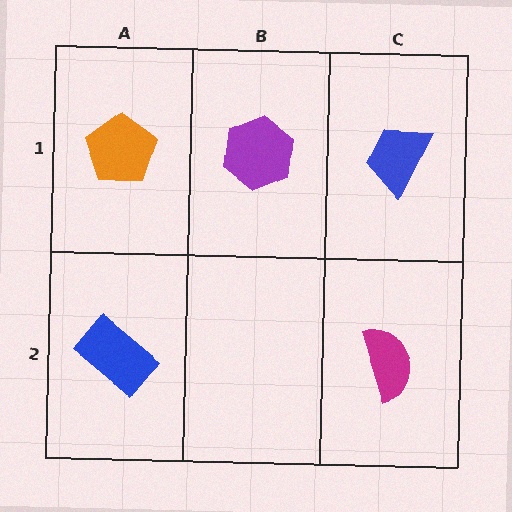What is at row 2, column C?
A magenta semicircle.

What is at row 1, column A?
An orange pentagon.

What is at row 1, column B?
A purple hexagon.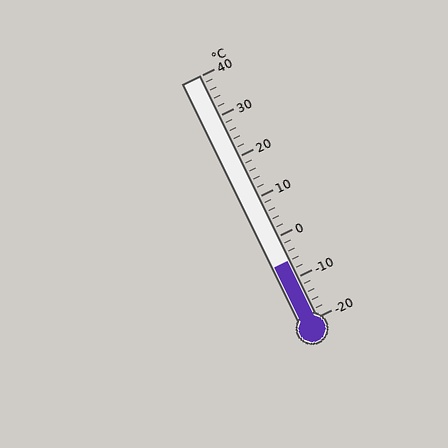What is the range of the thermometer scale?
The thermometer scale ranges from -20°C to 40°C.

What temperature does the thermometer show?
The thermometer shows approximately -6°C.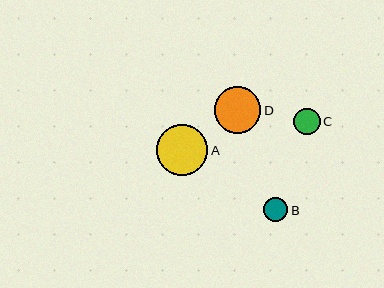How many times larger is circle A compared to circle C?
Circle A is approximately 1.9 times the size of circle C.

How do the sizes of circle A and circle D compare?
Circle A and circle D are approximately the same size.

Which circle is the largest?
Circle A is the largest with a size of approximately 51 pixels.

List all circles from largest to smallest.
From largest to smallest: A, D, C, B.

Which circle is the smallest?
Circle B is the smallest with a size of approximately 24 pixels.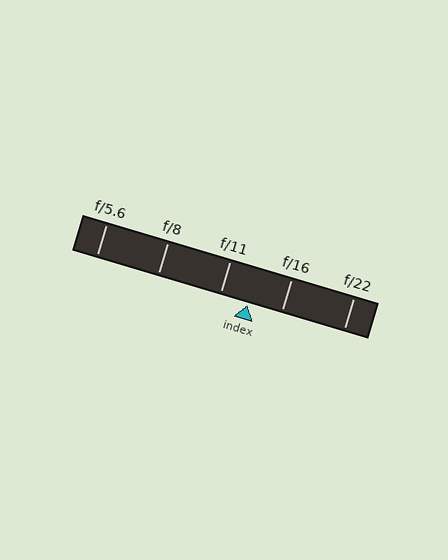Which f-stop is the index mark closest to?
The index mark is closest to f/11.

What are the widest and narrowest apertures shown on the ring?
The widest aperture shown is f/5.6 and the narrowest is f/22.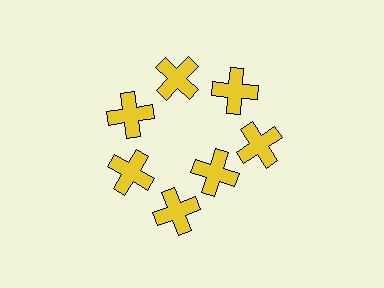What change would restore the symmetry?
The symmetry would be restored by moving it outward, back onto the ring so that all 7 crosses sit at equal angles and equal distance from the center.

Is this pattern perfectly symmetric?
No. The 7 yellow crosses are arranged in a ring, but one element near the 5 o'clock position is pulled inward toward the center, breaking the 7-fold rotational symmetry.